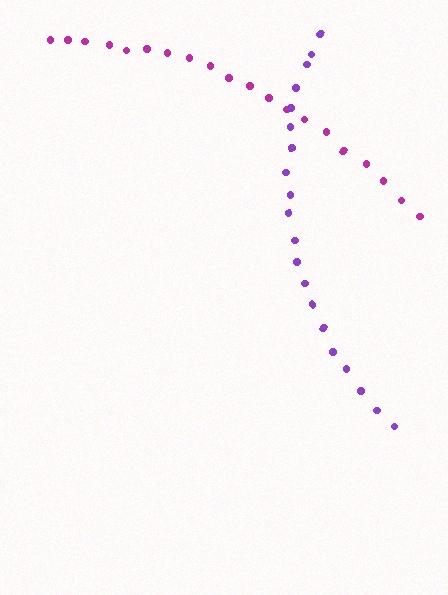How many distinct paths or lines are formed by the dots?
There are 2 distinct paths.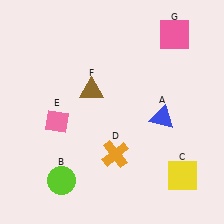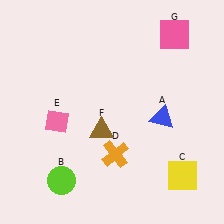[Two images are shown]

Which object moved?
The brown triangle (F) moved down.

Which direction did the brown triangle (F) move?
The brown triangle (F) moved down.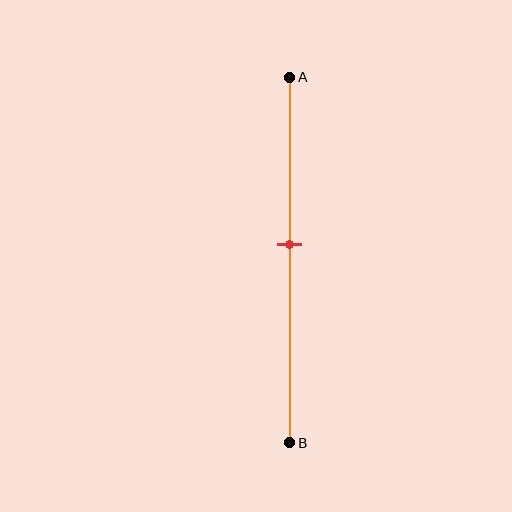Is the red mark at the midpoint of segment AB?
No, the mark is at about 45% from A, not at the 50% midpoint.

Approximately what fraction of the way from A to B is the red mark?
The red mark is approximately 45% of the way from A to B.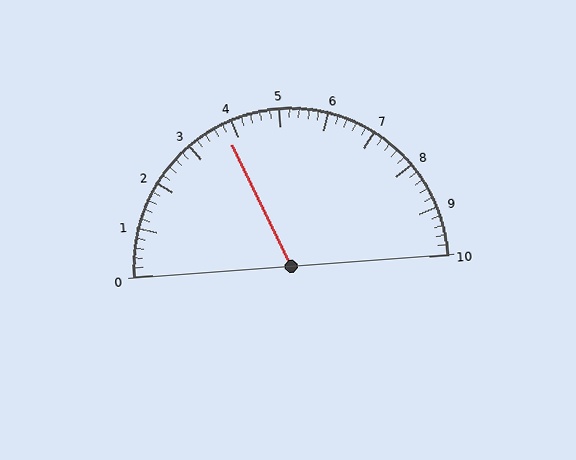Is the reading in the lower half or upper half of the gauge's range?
The reading is in the lower half of the range (0 to 10).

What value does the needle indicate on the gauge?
The needle indicates approximately 3.8.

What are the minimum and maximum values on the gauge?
The gauge ranges from 0 to 10.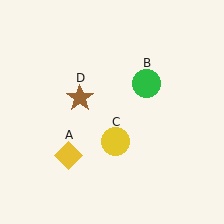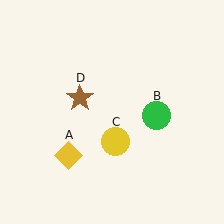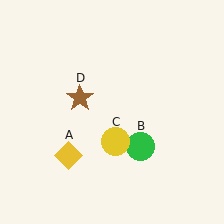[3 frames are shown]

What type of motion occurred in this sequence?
The green circle (object B) rotated clockwise around the center of the scene.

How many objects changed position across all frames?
1 object changed position: green circle (object B).